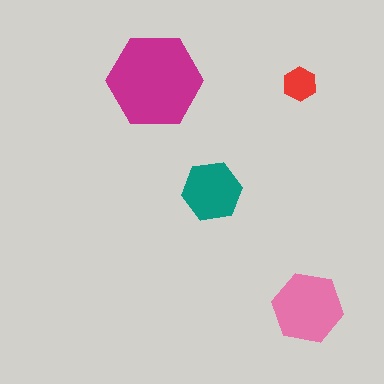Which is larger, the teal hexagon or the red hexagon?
The teal one.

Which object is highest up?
The magenta hexagon is topmost.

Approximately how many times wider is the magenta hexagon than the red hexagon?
About 3 times wider.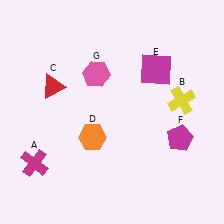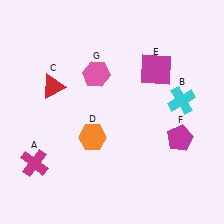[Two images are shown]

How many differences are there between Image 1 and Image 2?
There is 1 difference between the two images.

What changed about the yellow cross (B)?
In Image 1, B is yellow. In Image 2, it changed to cyan.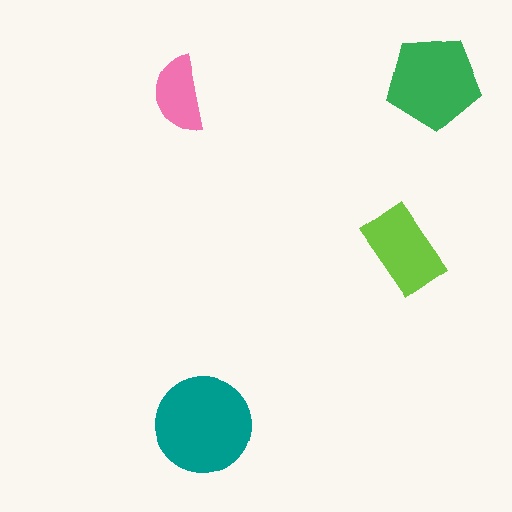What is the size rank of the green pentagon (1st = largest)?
2nd.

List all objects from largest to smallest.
The teal circle, the green pentagon, the lime rectangle, the pink semicircle.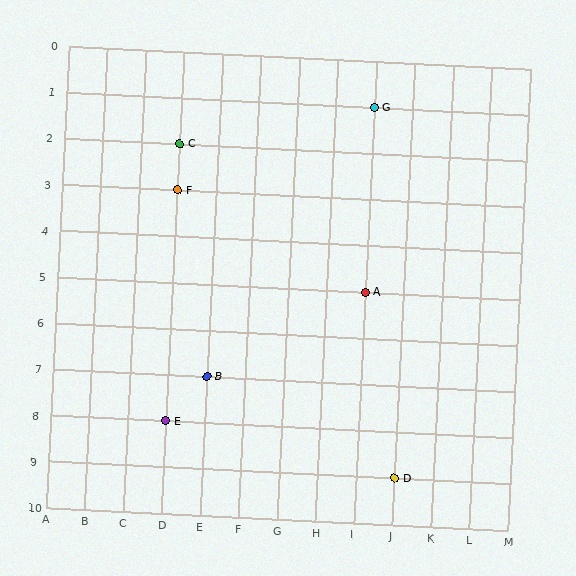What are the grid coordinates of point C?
Point C is at grid coordinates (D, 2).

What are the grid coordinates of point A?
Point A is at grid coordinates (I, 5).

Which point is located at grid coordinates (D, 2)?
Point C is at (D, 2).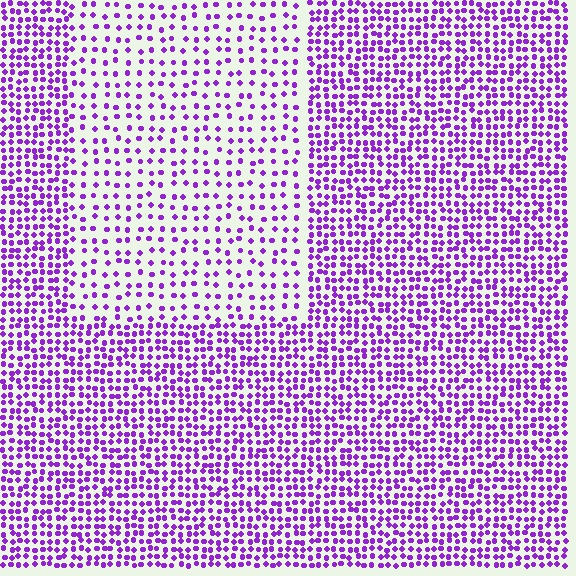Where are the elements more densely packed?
The elements are more densely packed outside the rectangle boundary.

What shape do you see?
I see a rectangle.